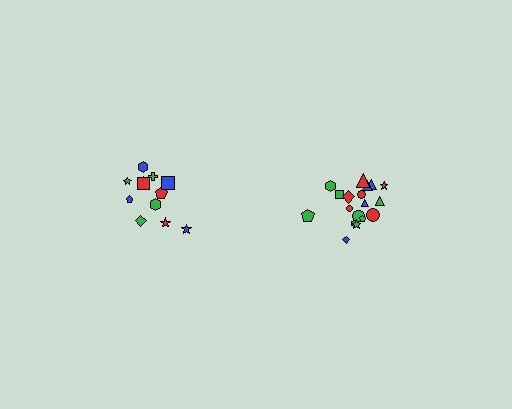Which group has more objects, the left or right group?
The right group.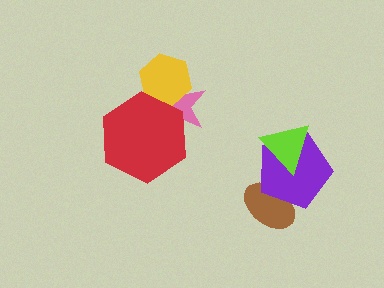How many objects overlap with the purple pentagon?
2 objects overlap with the purple pentagon.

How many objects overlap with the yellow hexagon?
2 objects overlap with the yellow hexagon.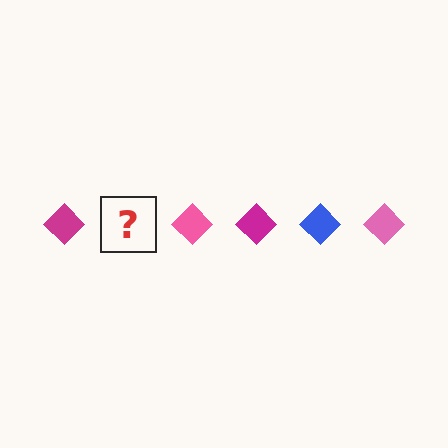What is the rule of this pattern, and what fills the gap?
The rule is that the pattern cycles through magenta, blue, pink diamonds. The gap should be filled with a blue diamond.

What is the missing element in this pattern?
The missing element is a blue diamond.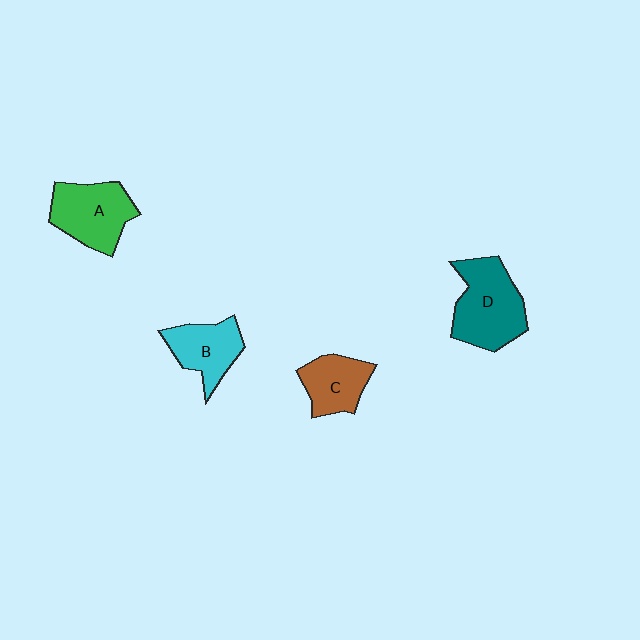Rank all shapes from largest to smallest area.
From largest to smallest: D (teal), A (green), B (cyan), C (brown).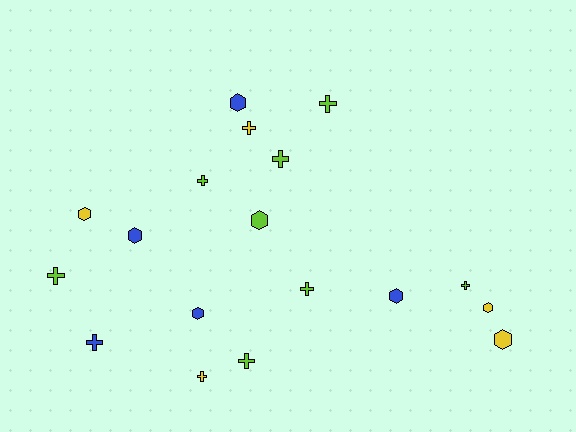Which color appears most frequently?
Lime, with 8 objects.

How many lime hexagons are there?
There is 1 lime hexagon.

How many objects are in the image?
There are 18 objects.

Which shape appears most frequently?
Cross, with 10 objects.